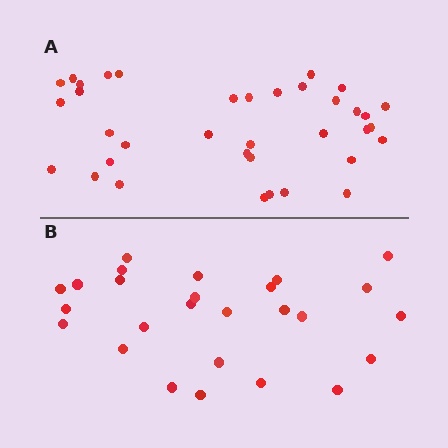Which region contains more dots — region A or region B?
Region A (the top region) has more dots.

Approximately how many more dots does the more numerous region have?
Region A has roughly 10 or so more dots than region B.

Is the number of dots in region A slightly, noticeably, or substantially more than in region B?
Region A has noticeably more, but not dramatically so. The ratio is roughly 1.4 to 1.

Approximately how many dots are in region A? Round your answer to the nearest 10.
About 40 dots. (The exact count is 36, which rounds to 40.)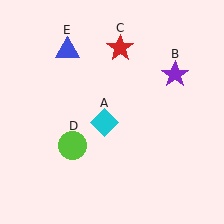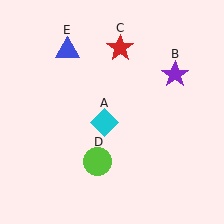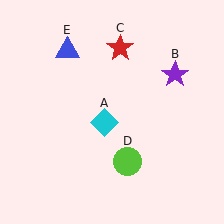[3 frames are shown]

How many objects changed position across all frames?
1 object changed position: lime circle (object D).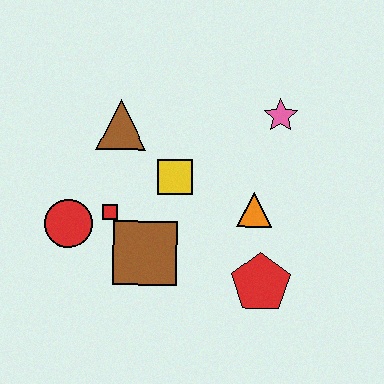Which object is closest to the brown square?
The red square is closest to the brown square.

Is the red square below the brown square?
No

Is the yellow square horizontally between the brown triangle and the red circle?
No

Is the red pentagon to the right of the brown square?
Yes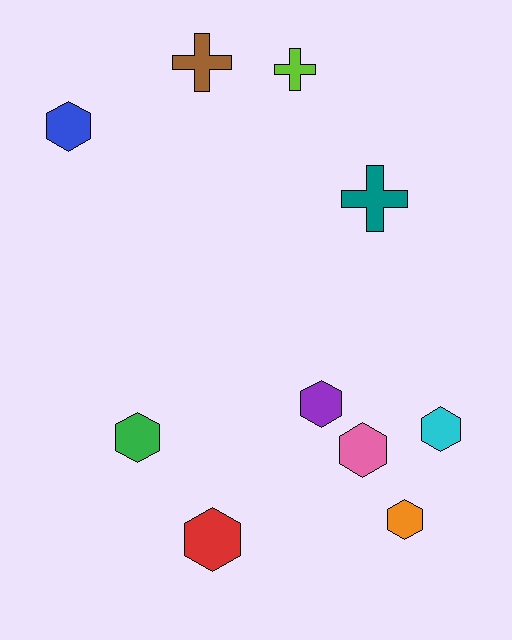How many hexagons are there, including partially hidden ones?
There are 7 hexagons.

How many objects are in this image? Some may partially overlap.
There are 10 objects.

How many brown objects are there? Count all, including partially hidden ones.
There is 1 brown object.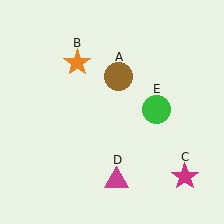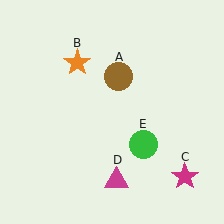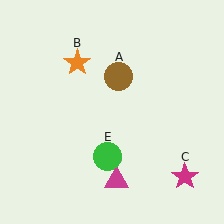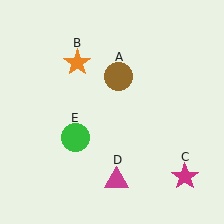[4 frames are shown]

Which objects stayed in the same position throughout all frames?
Brown circle (object A) and orange star (object B) and magenta star (object C) and magenta triangle (object D) remained stationary.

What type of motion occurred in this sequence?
The green circle (object E) rotated clockwise around the center of the scene.